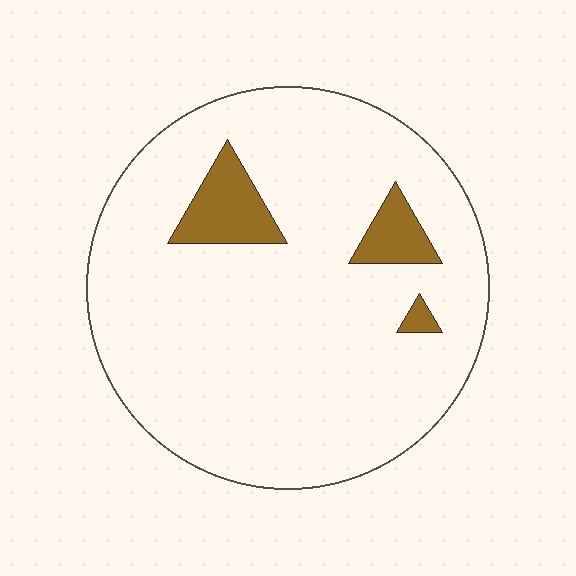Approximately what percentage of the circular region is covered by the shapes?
Approximately 10%.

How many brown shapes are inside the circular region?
3.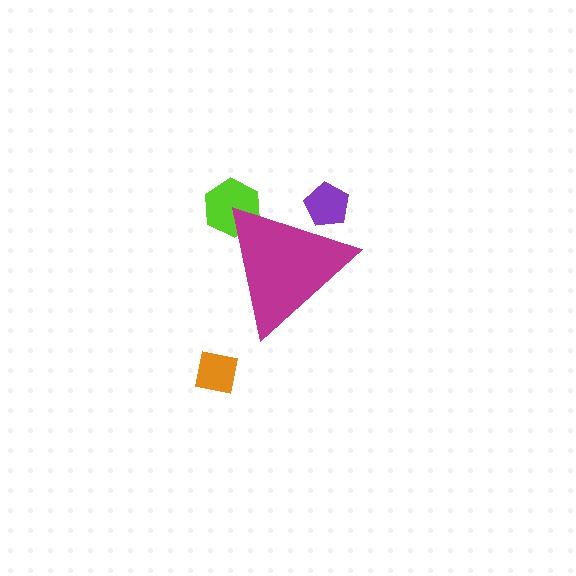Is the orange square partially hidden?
No, the orange square is fully visible.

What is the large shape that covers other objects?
A magenta triangle.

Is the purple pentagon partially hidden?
Yes, the purple pentagon is partially hidden behind the magenta triangle.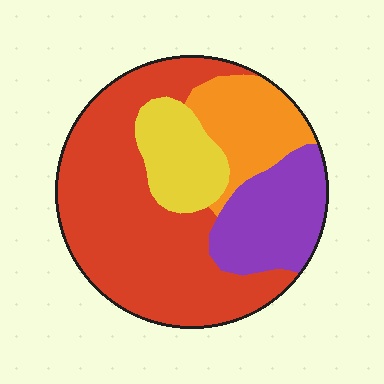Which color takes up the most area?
Red, at roughly 55%.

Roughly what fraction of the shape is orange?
Orange covers roughly 15% of the shape.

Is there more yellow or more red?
Red.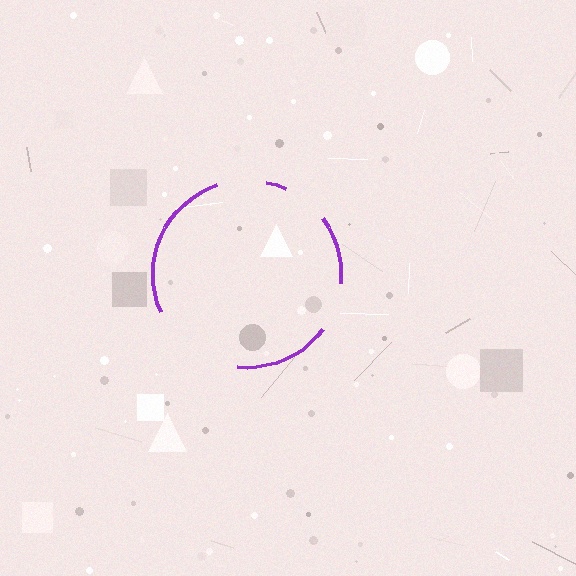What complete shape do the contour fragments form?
The contour fragments form a circle.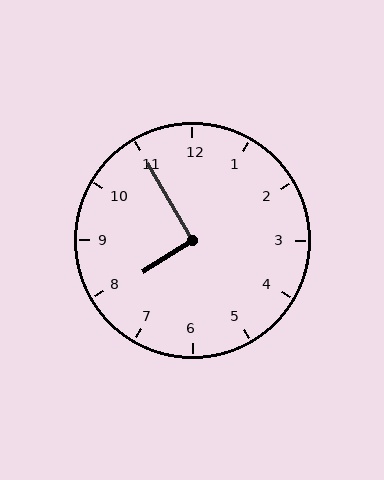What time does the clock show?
7:55.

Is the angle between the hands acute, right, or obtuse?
It is right.